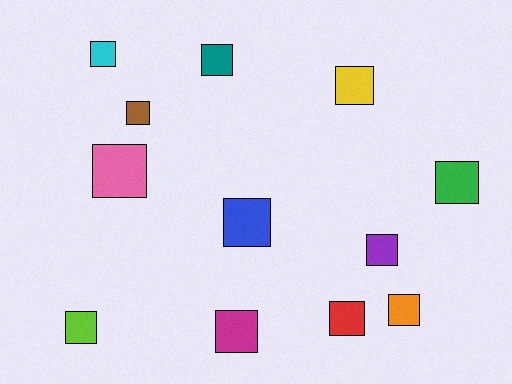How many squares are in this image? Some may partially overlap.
There are 12 squares.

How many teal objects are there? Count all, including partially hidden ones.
There is 1 teal object.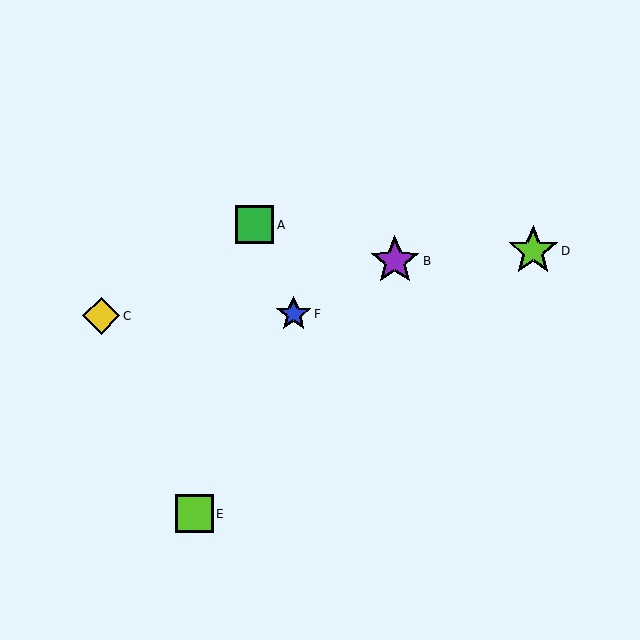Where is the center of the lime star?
The center of the lime star is at (533, 251).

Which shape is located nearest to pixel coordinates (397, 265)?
The purple star (labeled B) at (395, 261) is nearest to that location.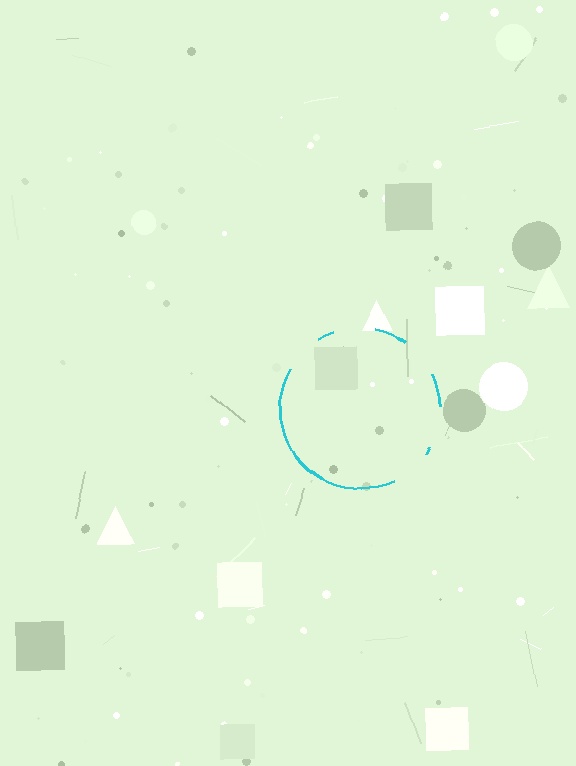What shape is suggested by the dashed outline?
The dashed outline suggests a circle.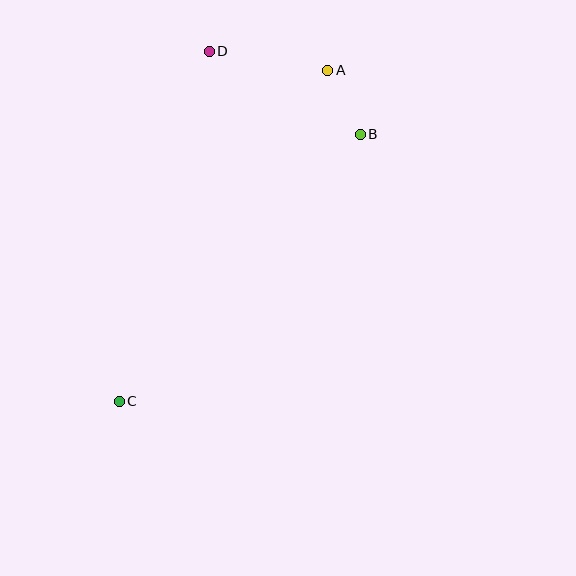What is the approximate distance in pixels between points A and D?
The distance between A and D is approximately 120 pixels.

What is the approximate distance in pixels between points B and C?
The distance between B and C is approximately 359 pixels.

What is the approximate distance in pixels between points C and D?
The distance between C and D is approximately 361 pixels.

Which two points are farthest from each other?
Points A and C are farthest from each other.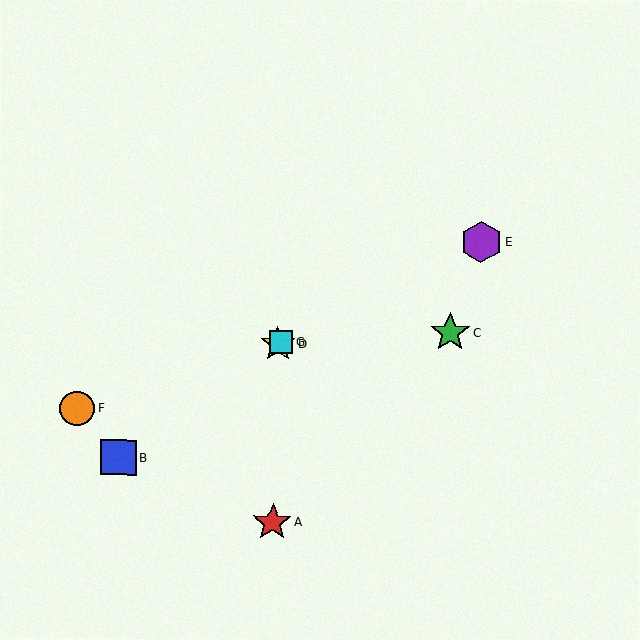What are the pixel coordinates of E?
Object E is at (481, 242).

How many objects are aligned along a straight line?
3 objects (B, D, G) are aligned along a straight line.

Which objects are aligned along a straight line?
Objects B, D, G are aligned along a straight line.